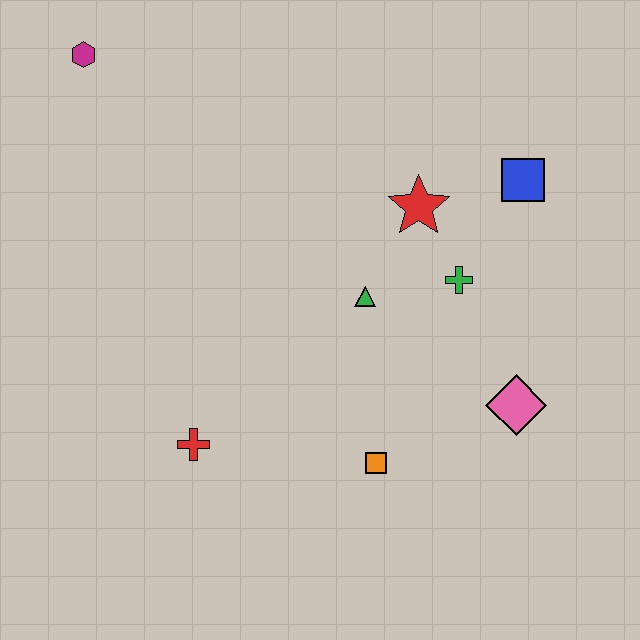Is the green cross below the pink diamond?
No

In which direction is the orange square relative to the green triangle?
The orange square is below the green triangle.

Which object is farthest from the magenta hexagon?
The pink diamond is farthest from the magenta hexagon.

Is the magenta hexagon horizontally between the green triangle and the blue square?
No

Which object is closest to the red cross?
The orange square is closest to the red cross.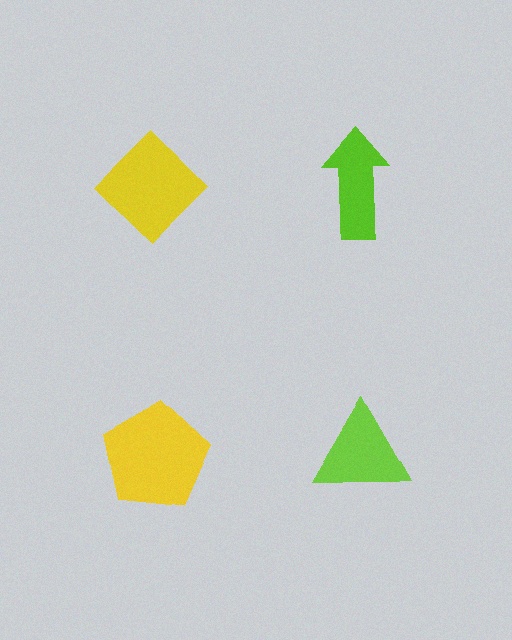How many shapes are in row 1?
2 shapes.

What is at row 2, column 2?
A lime triangle.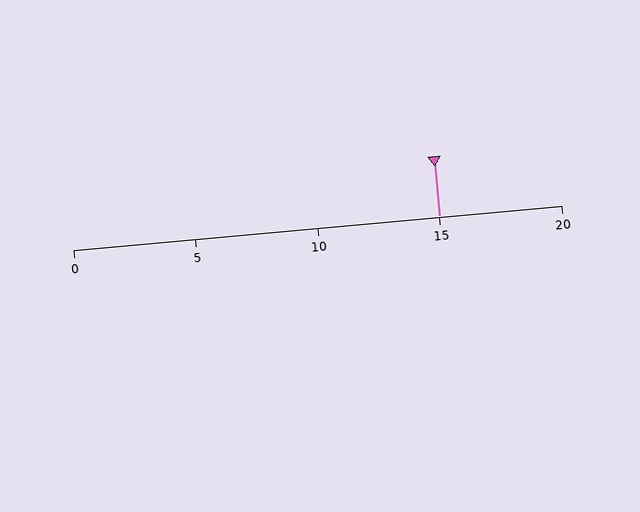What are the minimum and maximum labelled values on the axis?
The axis runs from 0 to 20.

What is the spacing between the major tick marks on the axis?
The major ticks are spaced 5 apart.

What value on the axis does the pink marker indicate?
The marker indicates approximately 15.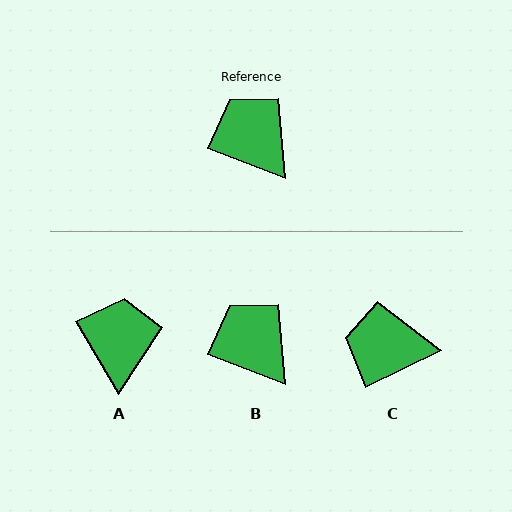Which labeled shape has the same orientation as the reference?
B.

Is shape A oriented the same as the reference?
No, it is off by about 39 degrees.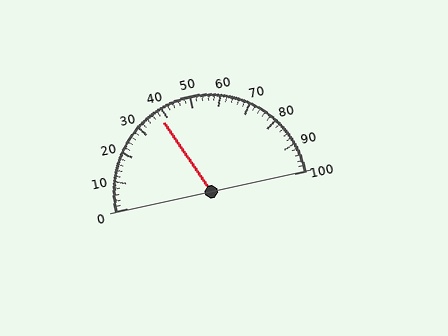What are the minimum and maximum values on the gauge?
The gauge ranges from 0 to 100.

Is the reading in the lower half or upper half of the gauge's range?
The reading is in the lower half of the range (0 to 100).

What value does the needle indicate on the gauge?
The needle indicates approximately 38.